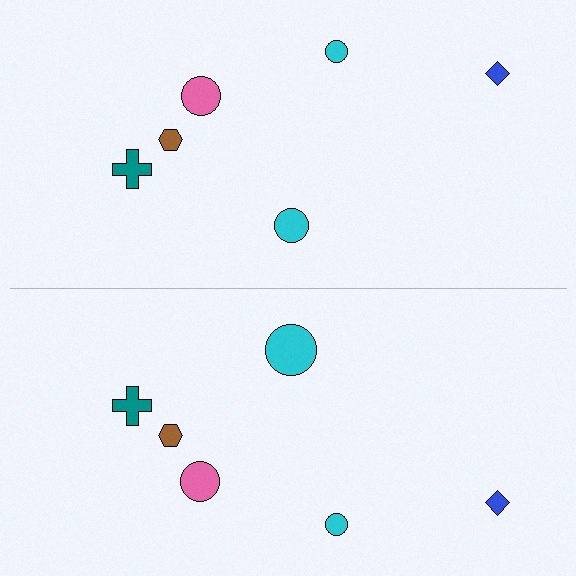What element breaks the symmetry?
The cyan circle on the bottom side has a different size than its mirror counterpart.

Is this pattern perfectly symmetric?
No, the pattern is not perfectly symmetric. The cyan circle on the bottom side has a different size than its mirror counterpart.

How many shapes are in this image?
There are 12 shapes in this image.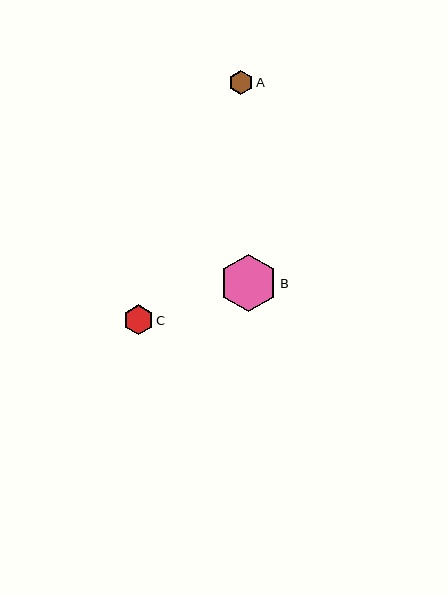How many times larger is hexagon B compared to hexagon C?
Hexagon B is approximately 1.9 times the size of hexagon C.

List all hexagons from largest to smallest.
From largest to smallest: B, C, A.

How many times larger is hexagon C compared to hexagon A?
Hexagon C is approximately 1.2 times the size of hexagon A.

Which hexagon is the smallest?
Hexagon A is the smallest with a size of approximately 25 pixels.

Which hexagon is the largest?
Hexagon B is the largest with a size of approximately 57 pixels.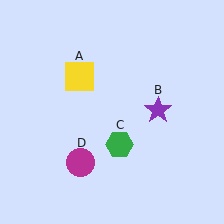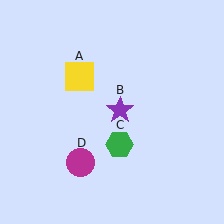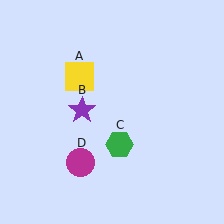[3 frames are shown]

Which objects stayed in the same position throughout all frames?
Yellow square (object A) and green hexagon (object C) and magenta circle (object D) remained stationary.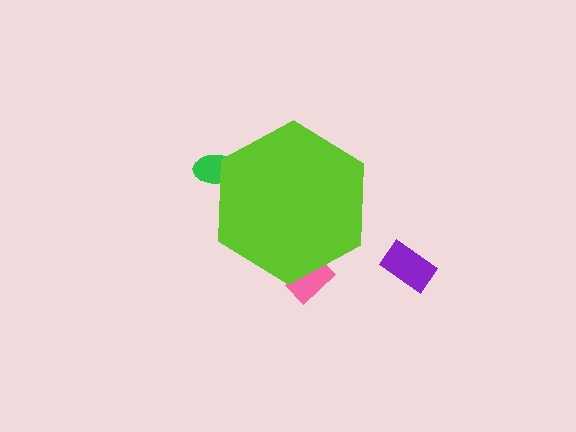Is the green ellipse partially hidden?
Yes, the green ellipse is partially hidden behind the lime hexagon.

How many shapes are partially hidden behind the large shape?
2 shapes are partially hidden.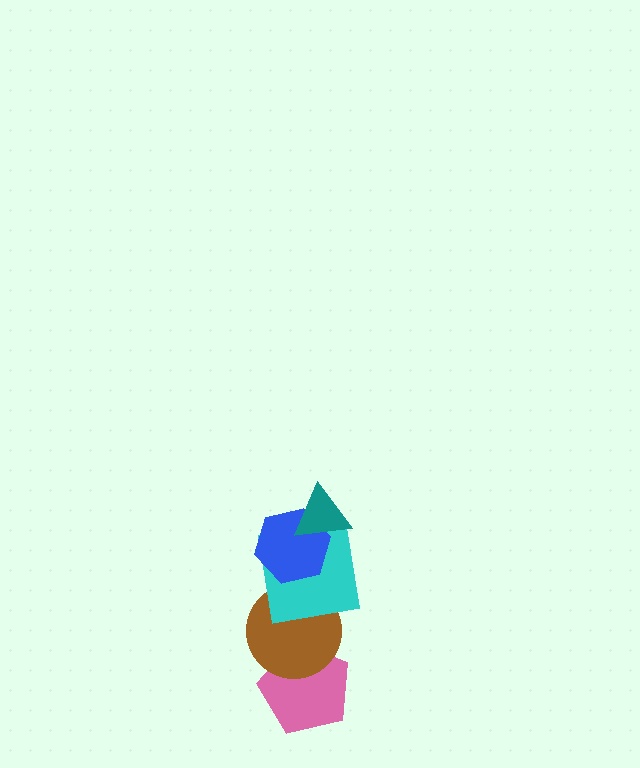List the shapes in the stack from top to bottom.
From top to bottom: the teal triangle, the blue hexagon, the cyan square, the brown circle, the pink pentagon.